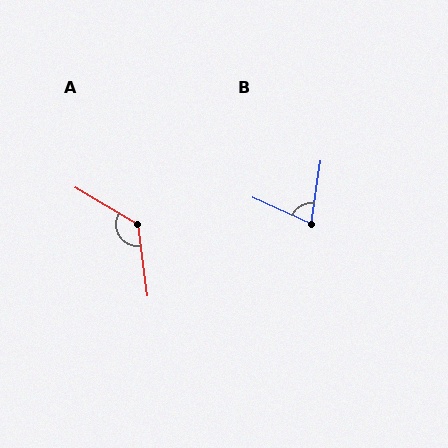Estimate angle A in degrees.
Approximately 128 degrees.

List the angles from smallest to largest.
B (74°), A (128°).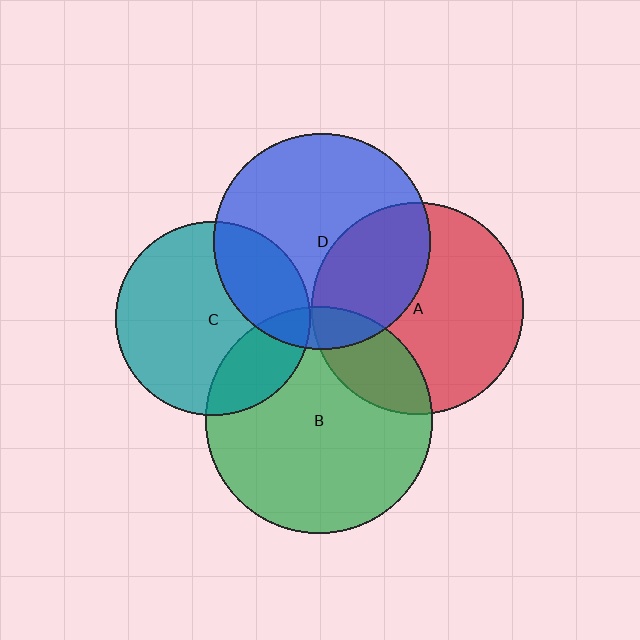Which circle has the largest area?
Circle B (green).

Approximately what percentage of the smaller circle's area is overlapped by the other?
Approximately 20%.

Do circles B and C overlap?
Yes.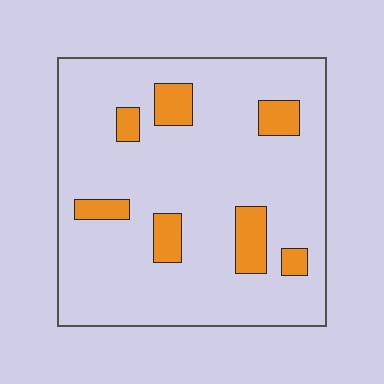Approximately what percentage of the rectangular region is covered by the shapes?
Approximately 15%.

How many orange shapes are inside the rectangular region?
7.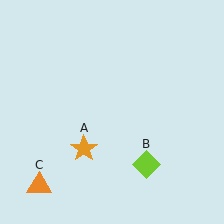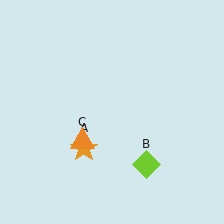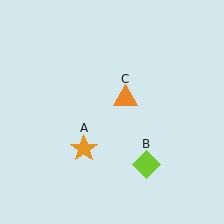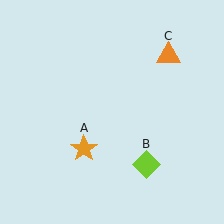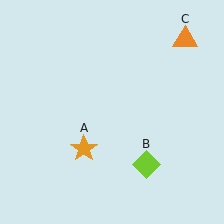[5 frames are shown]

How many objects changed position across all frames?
1 object changed position: orange triangle (object C).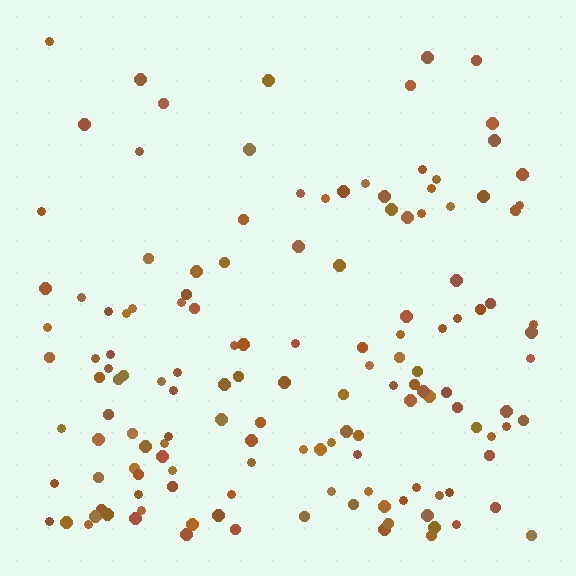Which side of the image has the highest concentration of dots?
The bottom.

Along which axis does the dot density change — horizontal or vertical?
Vertical.